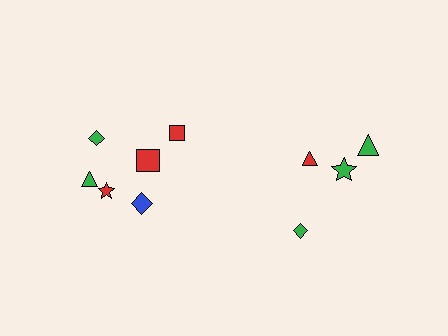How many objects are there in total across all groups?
There are 10 objects.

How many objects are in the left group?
There are 6 objects.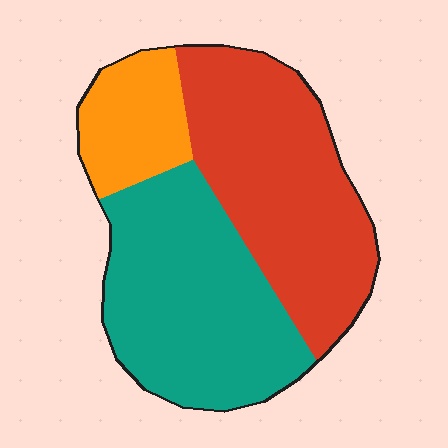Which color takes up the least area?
Orange, at roughly 15%.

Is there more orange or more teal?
Teal.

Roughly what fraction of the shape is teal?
Teal takes up about two fifths (2/5) of the shape.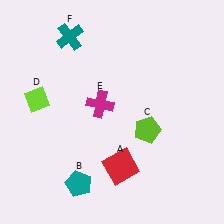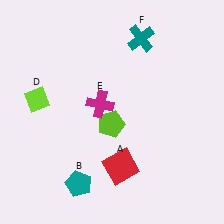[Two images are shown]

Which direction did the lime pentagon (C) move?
The lime pentagon (C) moved left.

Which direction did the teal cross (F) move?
The teal cross (F) moved right.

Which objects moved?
The objects that moved are: the lime pentagon (C), the teal cross (F).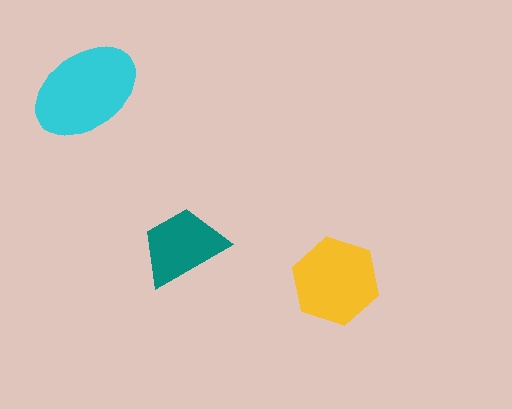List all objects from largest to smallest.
The cyan ellipse, the yellow hexagon, the teal trapezoid.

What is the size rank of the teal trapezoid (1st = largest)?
3rd.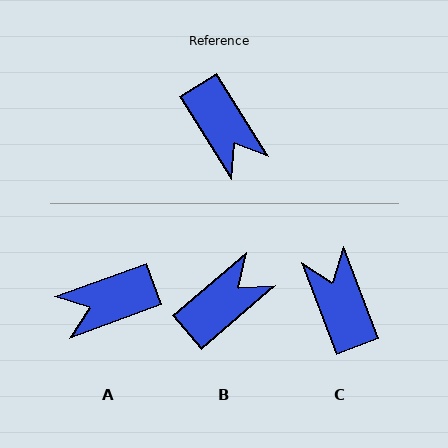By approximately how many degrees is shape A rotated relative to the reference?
Approximately 102 degrees clockwise.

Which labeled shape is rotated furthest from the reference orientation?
C, about 169 degrees away.